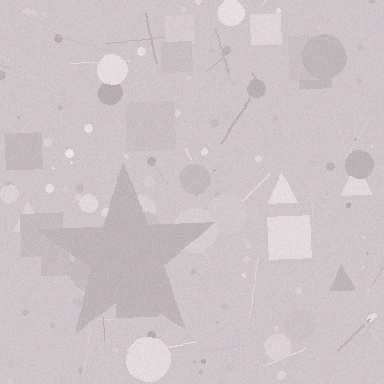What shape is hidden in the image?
A star is hidden in the image.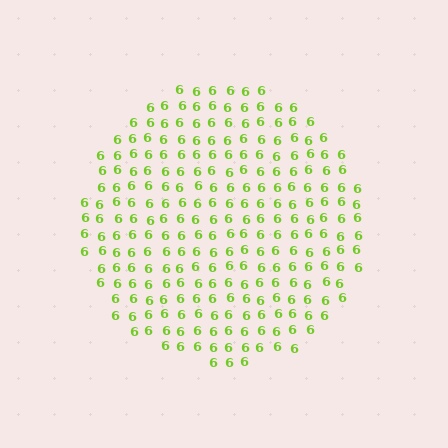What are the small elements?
The small elements are digit 6's.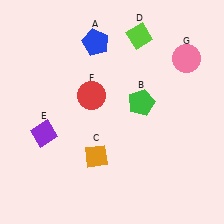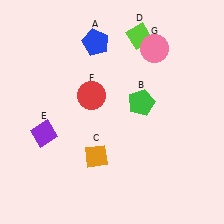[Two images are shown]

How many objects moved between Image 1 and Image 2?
1 object moved between the two images.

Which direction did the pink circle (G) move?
The pink circle (G) moved left.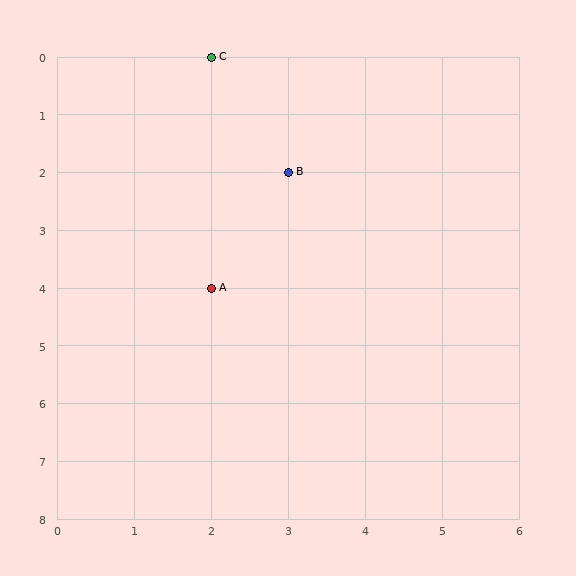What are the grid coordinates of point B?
Point B is at grid coordinates (3, 2).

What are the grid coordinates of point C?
Point C is at grid coordinates (2, 0).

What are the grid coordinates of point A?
Point A is at grid coordinates (2, 4).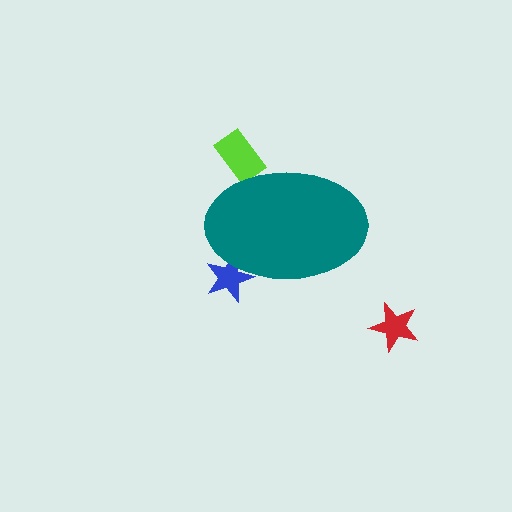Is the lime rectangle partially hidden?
Yes, the lime rectangle is partially hidden behind the teal ellipse.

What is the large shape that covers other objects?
A teal ellipse.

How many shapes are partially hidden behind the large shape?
2 shapes are partially hidden.